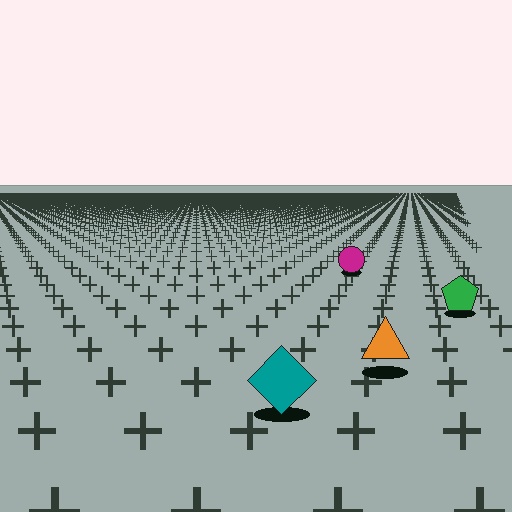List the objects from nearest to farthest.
From nearest to farthest: the teal diamond, the orange triangle, the green pentagon, the magenta circle.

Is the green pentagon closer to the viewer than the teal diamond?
No. The teal diamond is closer — you can tell from the texture gradient: the ground texture is coarser near it.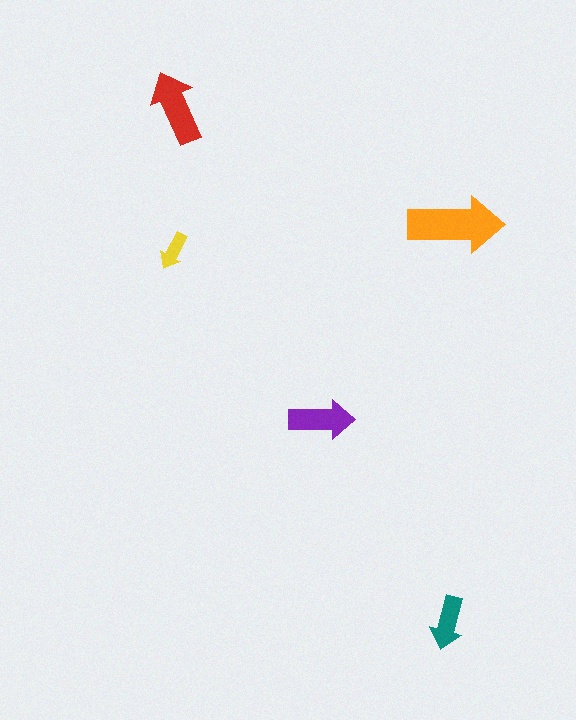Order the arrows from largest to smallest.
the orange one, the red one, the purple one, the teal one, the yellow one.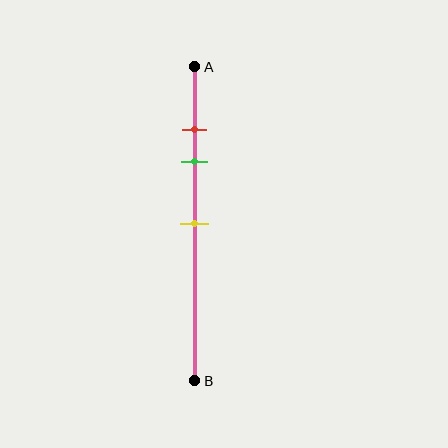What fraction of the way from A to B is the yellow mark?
The yellow mark is approximately 50% (0.5) of the way from A to B.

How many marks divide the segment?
There are 3 marks dividing the segment.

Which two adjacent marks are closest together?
The red and green marks are the closest adjacent pair.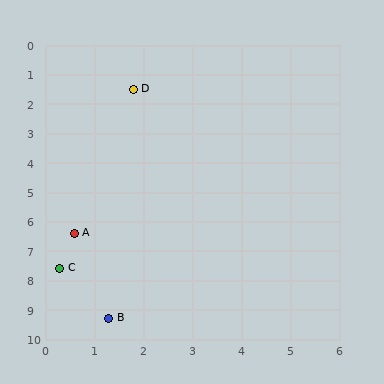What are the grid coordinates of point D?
Point D is at approximately (1.8, 1.5).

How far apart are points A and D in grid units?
Points A and D are about 5.0 grid units apart.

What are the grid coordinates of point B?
Point B is at approximately (1.3, 9.3).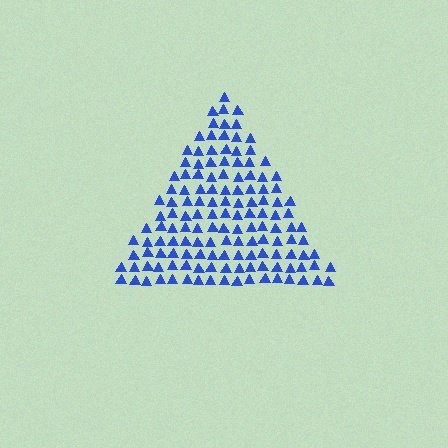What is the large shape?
The large shape is a triangle.